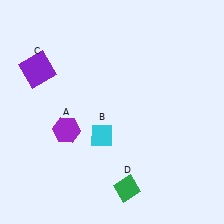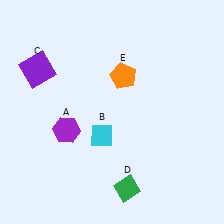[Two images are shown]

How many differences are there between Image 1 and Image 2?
There is 1 difference between the two images.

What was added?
An orange pentagon (E) was added in Image 2.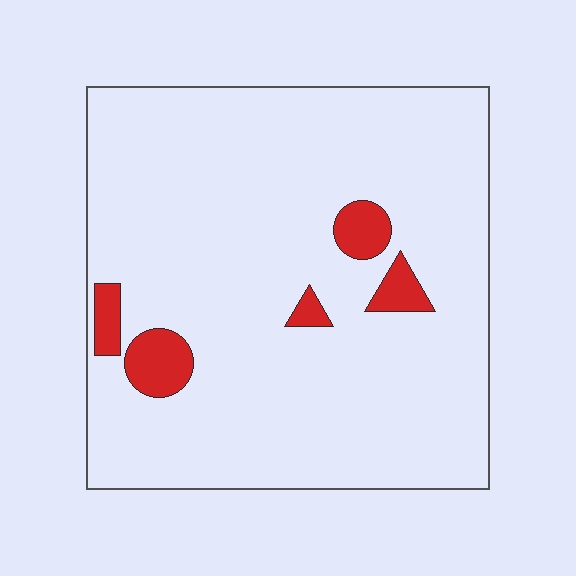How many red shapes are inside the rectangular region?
5.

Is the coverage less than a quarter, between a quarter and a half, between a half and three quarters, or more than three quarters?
Less than a quarter.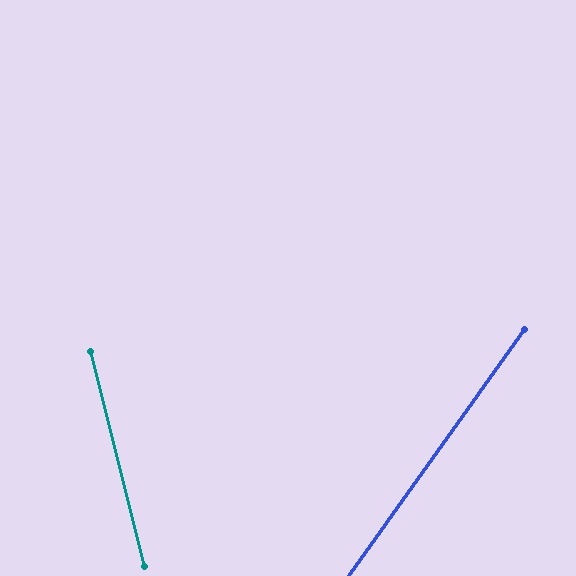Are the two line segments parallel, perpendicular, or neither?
Neither parallel nor perpendicular — they differ by about 50°.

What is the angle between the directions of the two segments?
Approximately 50 degrees.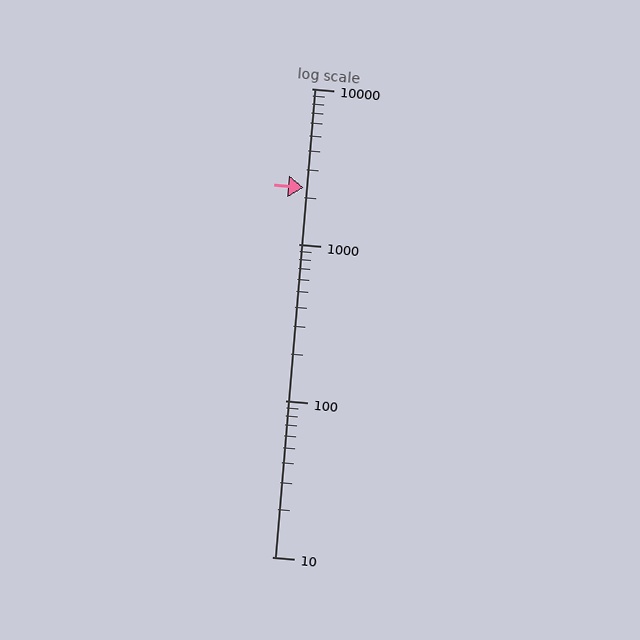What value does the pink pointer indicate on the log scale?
The pointer indicates approximately 2300.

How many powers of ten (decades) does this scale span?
The scale spans 3 decades, from 10 to 10000.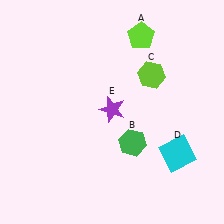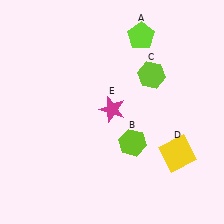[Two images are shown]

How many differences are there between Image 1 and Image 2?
There are 3 differences between the two images.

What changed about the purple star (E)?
In Image 1, E is purple. In Image 2, it changed to magenta.